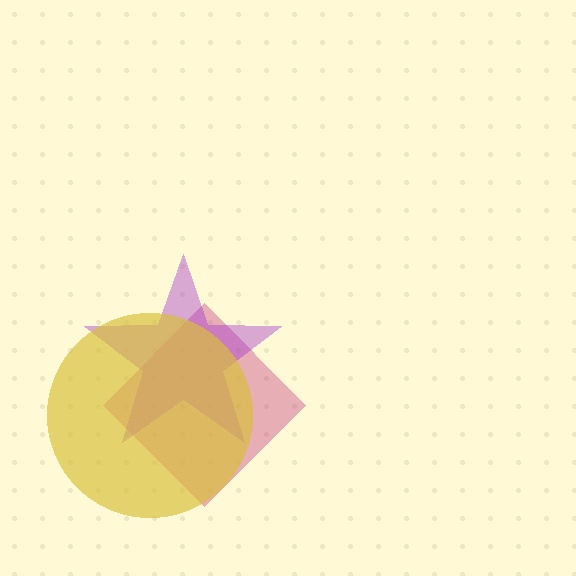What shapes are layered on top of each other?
The layered shapes are: a magenta diamond, a purple star, a yellow circle.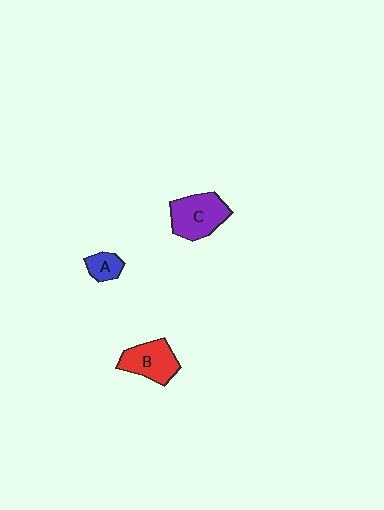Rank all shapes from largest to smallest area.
From largest to smallest: C (purple), B (red), A (blue).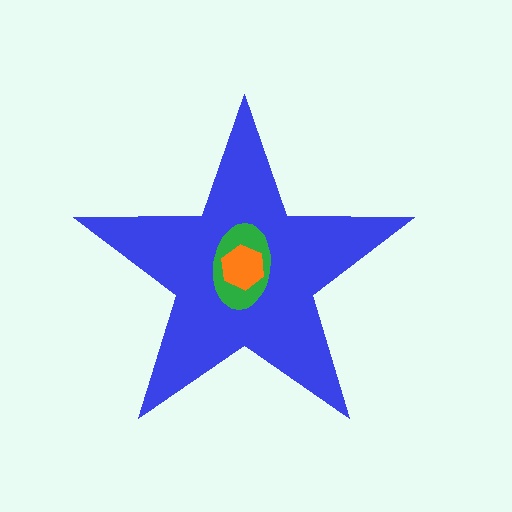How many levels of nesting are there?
3.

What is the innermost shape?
The orange hexagon.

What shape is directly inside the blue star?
The green ellipse.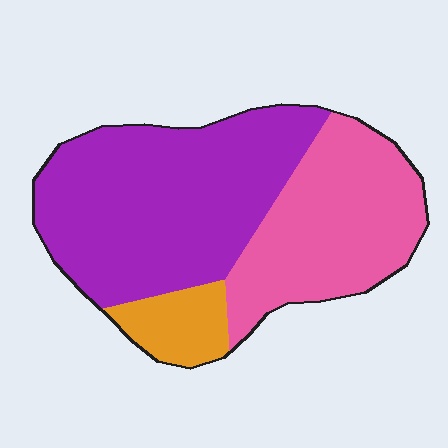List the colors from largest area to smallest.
From largest to smallest: purple, pink, orange.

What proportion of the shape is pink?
Pink covers 36% of the shape.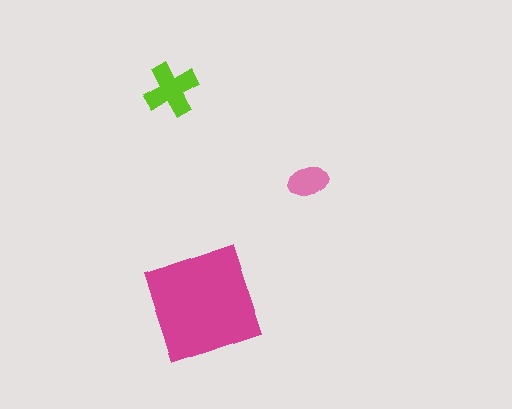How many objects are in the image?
There are 3 objects in the image.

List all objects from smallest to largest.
The pink ellipse, the lime cross, the magenta square.